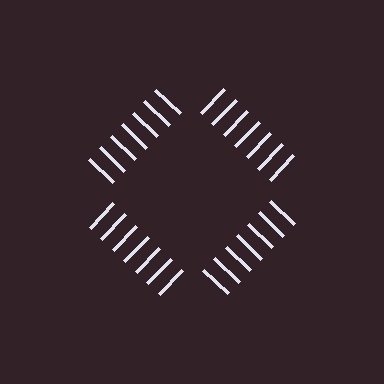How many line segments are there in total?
28 — 7 along each of the 4 edges.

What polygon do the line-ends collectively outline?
An illusory square — the line segments terminate on its edges but no continuous stroke is drawn.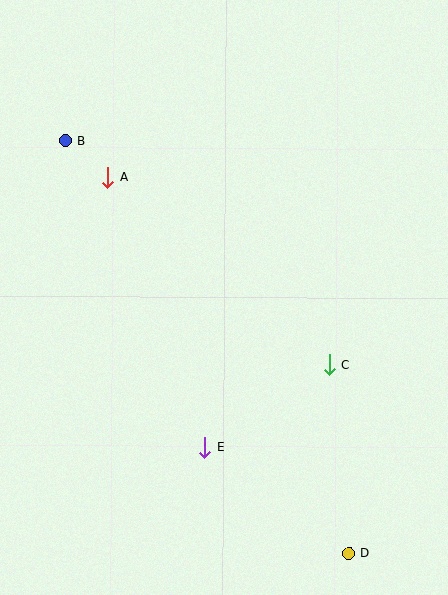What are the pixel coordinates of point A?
Point A is at (107, 178).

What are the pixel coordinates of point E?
Point E is at (205, 447).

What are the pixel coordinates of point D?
Point D is at (349, 553).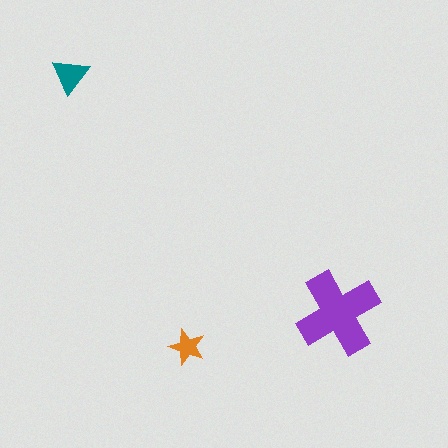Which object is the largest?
The purple cross.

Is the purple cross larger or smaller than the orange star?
Larger.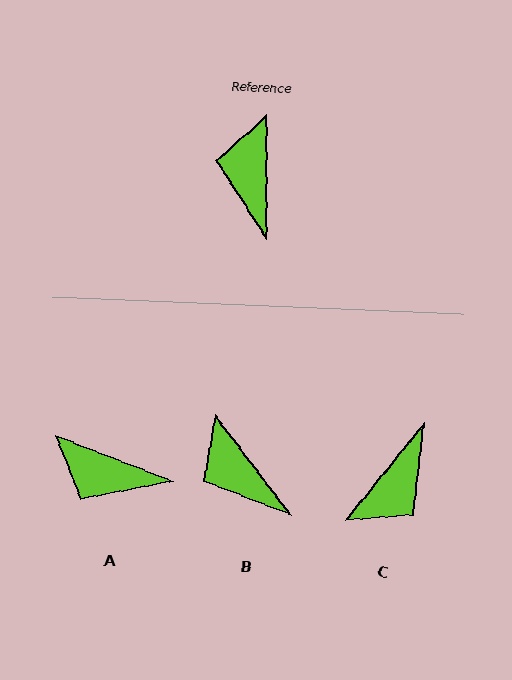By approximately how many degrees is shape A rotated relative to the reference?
Approximately 69 degrees counter-clockwise.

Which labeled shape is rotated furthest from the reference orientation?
C, about 141 degrees away.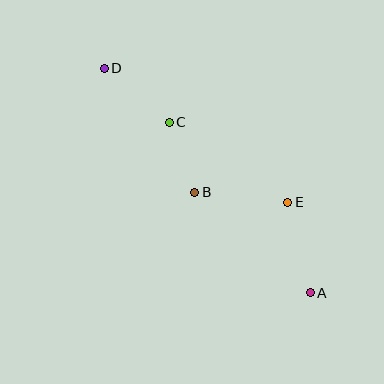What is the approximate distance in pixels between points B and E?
The distance between B and E is approximately 94 pixels.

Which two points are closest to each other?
Points B and C are closest to each other.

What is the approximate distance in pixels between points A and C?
The distance between A and C is approximately 221 pixels.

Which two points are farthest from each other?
Points A and D are farthest from each other.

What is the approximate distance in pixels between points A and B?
The distance between A and B is approximately 153 pixels.